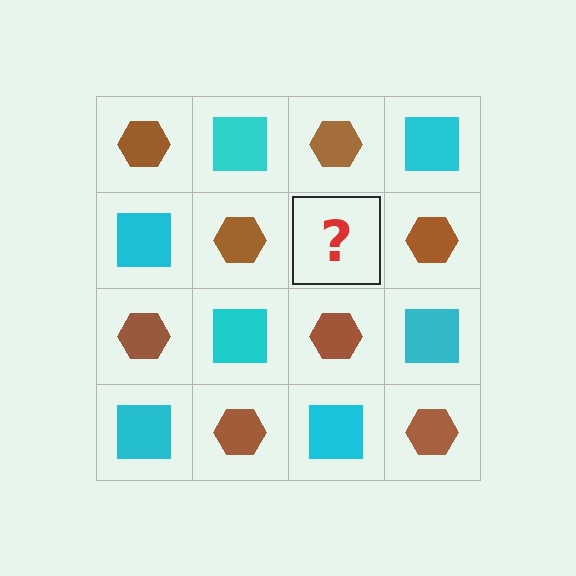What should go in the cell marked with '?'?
The missing cell should contain a cyan square.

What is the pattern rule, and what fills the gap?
The rule is that it alternates brown hexagon and cyan square in a checkerboard pattern. The gap should be filled with a cyan square.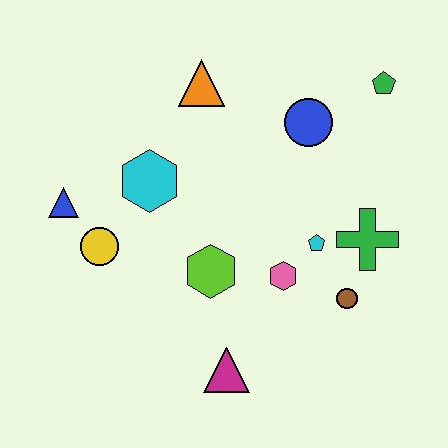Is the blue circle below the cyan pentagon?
No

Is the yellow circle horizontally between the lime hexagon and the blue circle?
No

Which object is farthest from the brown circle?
The blue triangle is farthest from the brown circle.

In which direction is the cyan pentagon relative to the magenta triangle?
The cyan pentagon is above the magenta triangle.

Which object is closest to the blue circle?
The green pentagon is closest to the blue circle.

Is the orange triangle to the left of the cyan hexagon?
No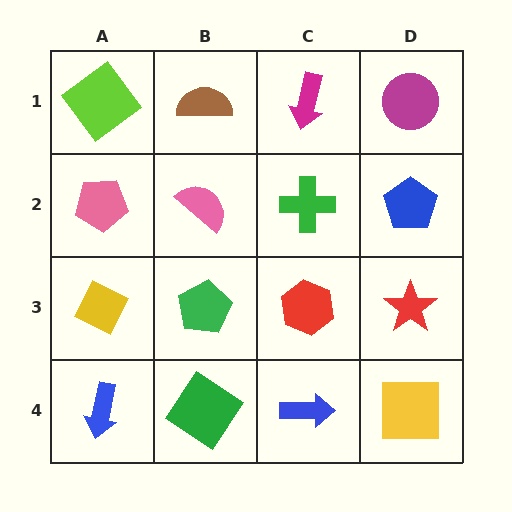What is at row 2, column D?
A blue pentagon.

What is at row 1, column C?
A magenta arrow.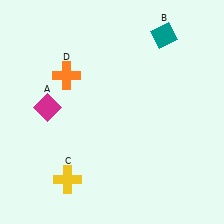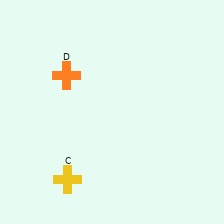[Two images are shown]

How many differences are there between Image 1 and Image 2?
There are 2 differences between the two images.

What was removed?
The teal diamond (B), the magenta diamond (A) were removed in Image 2.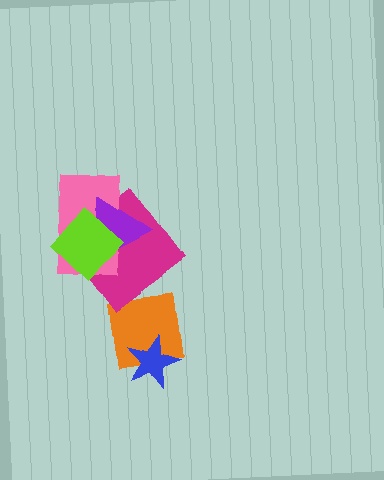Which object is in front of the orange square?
The blue star is in front of the orange square.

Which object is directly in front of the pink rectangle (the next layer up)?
The purple triangle is directly in front of the pink rectangle.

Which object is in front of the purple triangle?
The lime diamond is in front of the purple triangle.